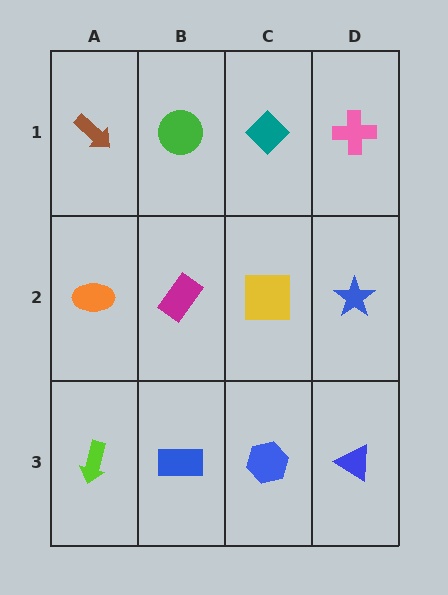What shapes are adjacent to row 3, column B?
A magenta rectangle (row 2, column B), a lime arrow (row 3, column A), a blue hexagon (row 3, column C).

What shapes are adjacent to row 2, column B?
A green circle (row 1, column B), a blue rectangle (row 3, column B), an orange ellipse (row 2, column A), a yellow square (row 2, column C).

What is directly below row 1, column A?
An orange ellipse.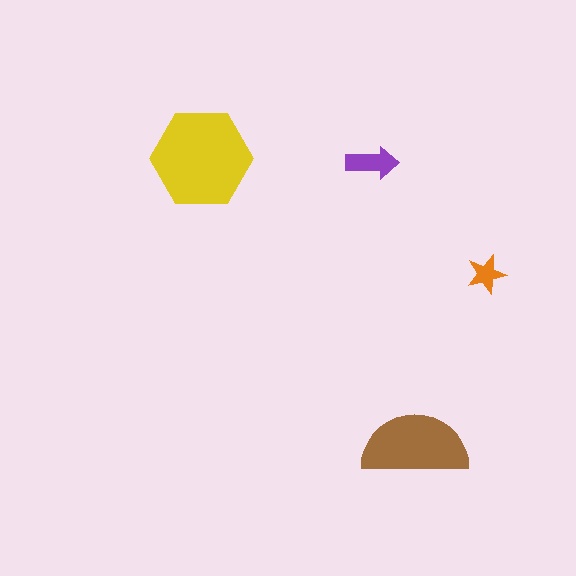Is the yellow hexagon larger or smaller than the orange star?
Larger.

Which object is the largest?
The yellow hexagon.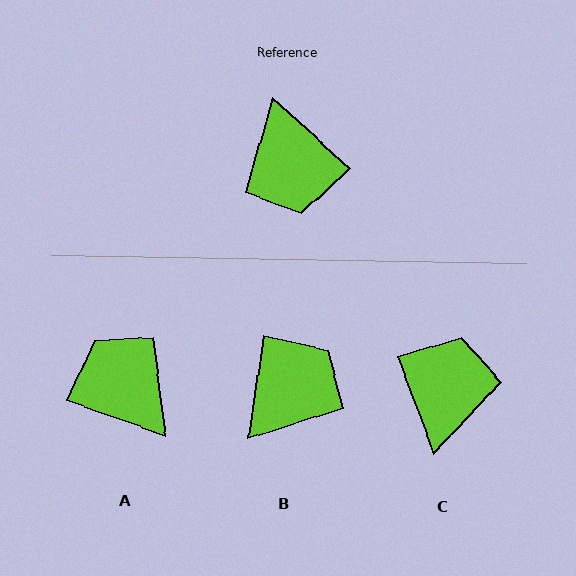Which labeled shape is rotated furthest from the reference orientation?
A, about 157 degrees away.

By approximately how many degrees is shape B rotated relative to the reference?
Approximately 124 degrees counter-clockwise.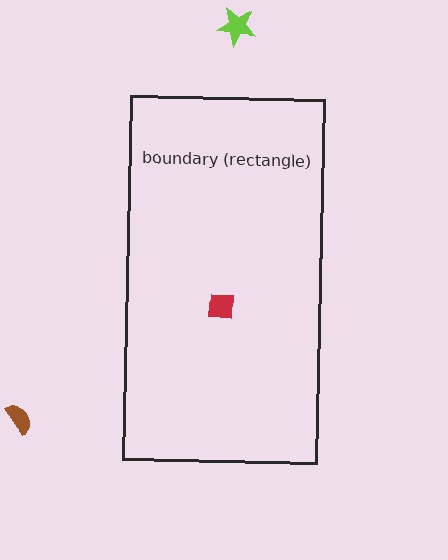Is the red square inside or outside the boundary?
Inside.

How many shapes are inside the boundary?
1 inside, 2 outside.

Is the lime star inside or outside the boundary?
Outside.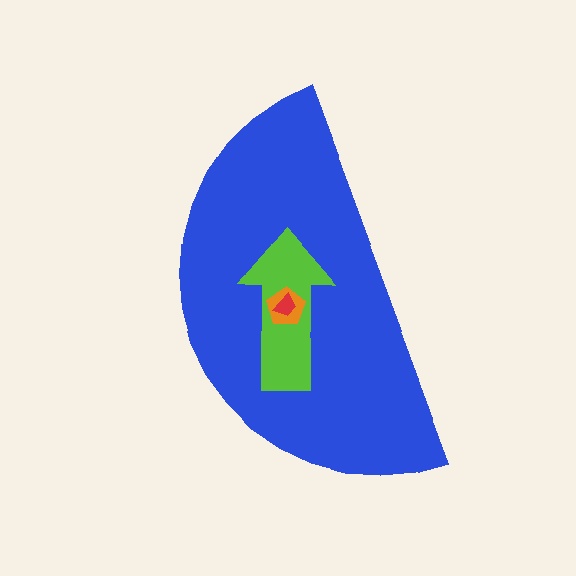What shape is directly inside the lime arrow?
The orange pentagon.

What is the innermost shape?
The red trapezoid.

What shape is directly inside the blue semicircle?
The lime arrow.